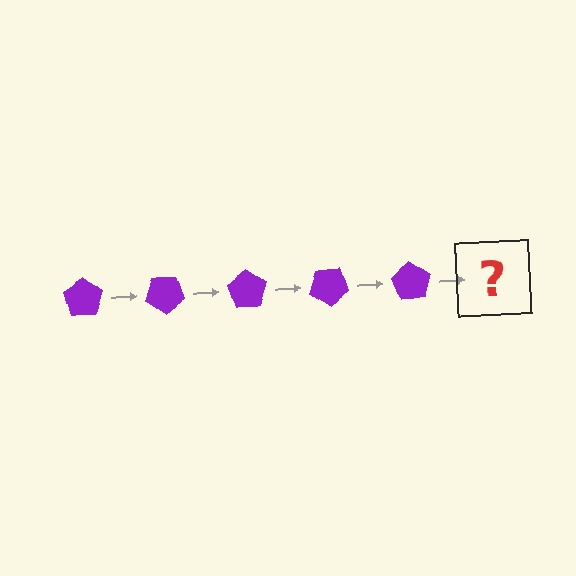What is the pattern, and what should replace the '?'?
The pattern is that the pentagon rotates 35 degrees each step. The '?' should be a purple pentagon rotated 175 degrees.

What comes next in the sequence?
The next element should be a purple pentagon rotated 175 degrees.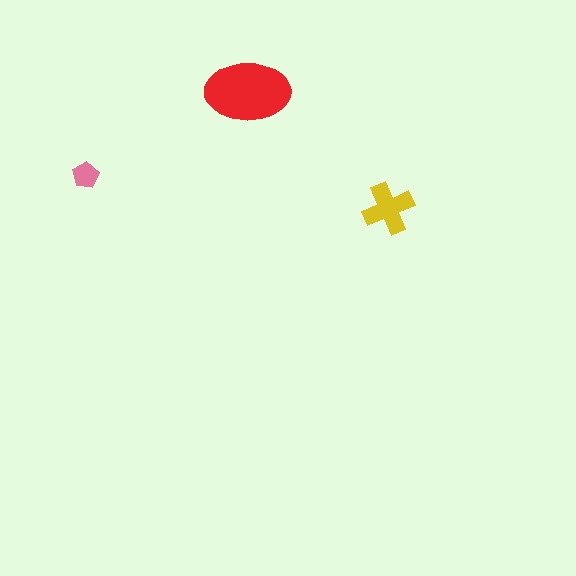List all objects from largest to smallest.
The red ellipse, the yellow cross, the pink pentagon.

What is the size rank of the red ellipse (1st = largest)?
1st.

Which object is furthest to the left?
The pink pentagon is leftmost.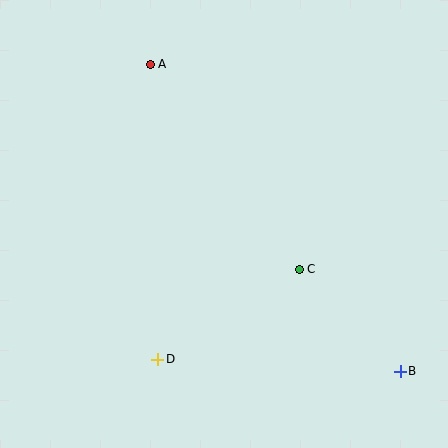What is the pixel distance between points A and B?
The distance between A and B is 396 pixels.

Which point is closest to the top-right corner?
Point A is closest to the top-right corner.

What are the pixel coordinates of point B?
Point B is at (400, 371).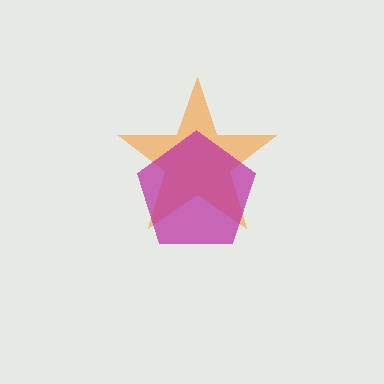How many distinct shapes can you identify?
There are 2 distinct shapes: an orange star, a magenta pentagon.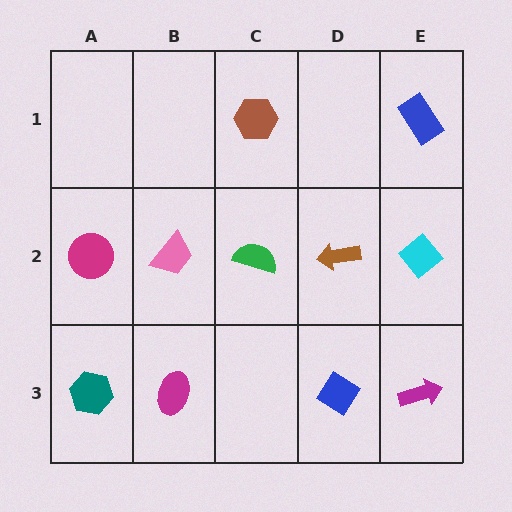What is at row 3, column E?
A magenta arrow.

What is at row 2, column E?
A cyan diamond.